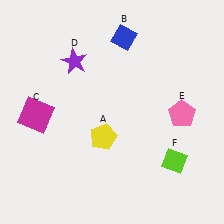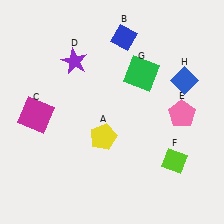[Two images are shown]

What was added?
A green square (G), a blue diamond (H) were added in Image 2.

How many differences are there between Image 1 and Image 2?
There are 2 differences between the two images.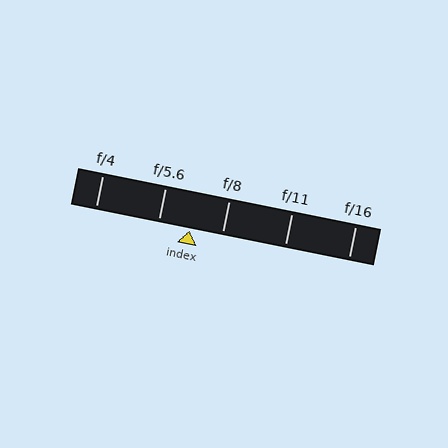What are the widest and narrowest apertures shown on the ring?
The widest aperture shown is f/4 and the narrowest is f/16.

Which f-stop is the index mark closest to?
The index mark is closest to f/5.6.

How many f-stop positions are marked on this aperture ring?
There are 5 f-stop positions marked.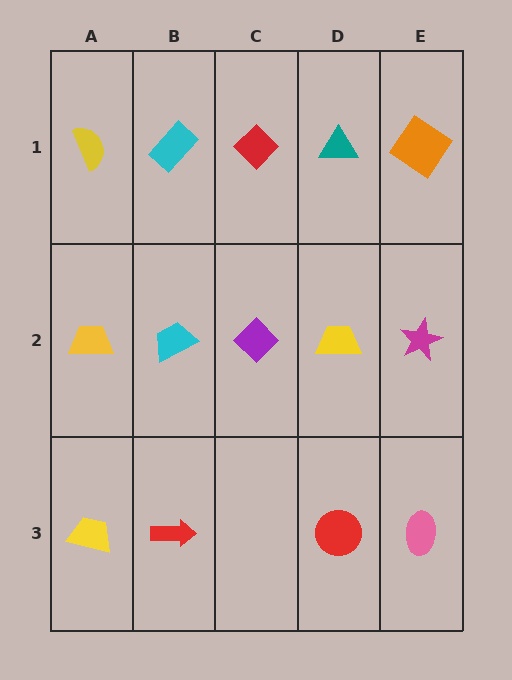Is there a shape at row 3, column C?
No, that cell is empty.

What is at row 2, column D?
A yellow trapezoid.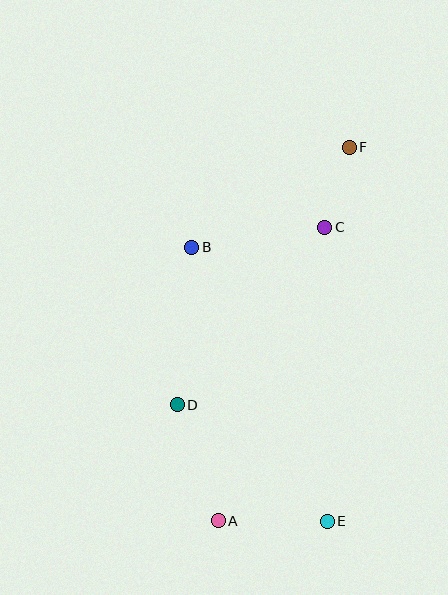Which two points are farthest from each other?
Points A and F are farthest from each other.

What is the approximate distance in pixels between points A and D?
The distance between A and D is approximately 123 pixels.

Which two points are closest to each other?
Points C and F are closest to each other.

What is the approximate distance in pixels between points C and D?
The distance between C and D is approximately 231 pixels.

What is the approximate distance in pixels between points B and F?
The distance between B and F is approximately 187 pixels.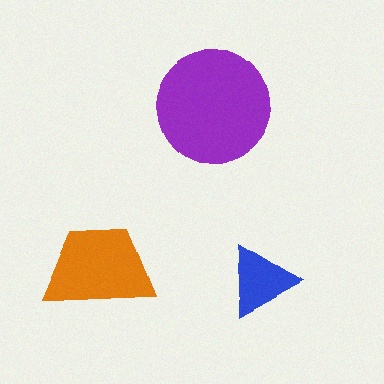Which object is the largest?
The purple circle.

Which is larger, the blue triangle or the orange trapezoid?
The orange trapezoid.